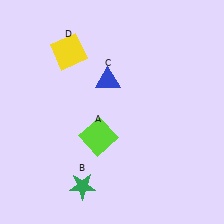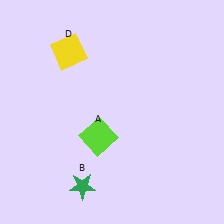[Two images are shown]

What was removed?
The blue triangle (C) was removed in Image 2.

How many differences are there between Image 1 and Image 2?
There is 1 difference between the two images.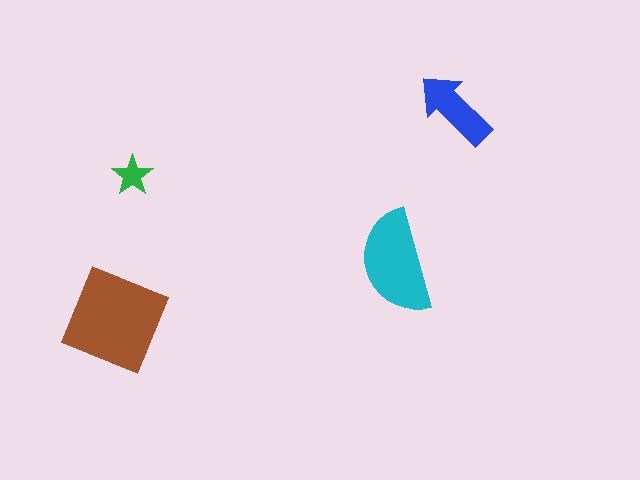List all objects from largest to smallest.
The brown square, the cyan semicircle, the blue arrow, the green star.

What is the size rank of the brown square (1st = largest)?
1st.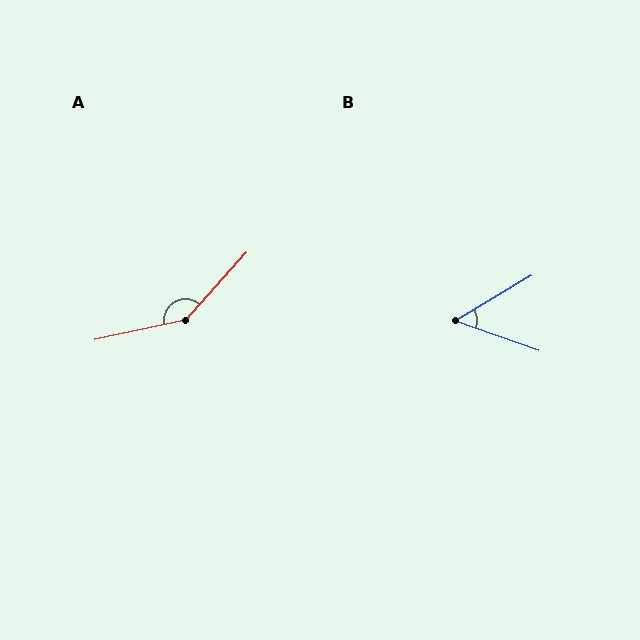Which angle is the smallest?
B, at approximately 50 degrees.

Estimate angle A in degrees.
Approximately 144 degrees.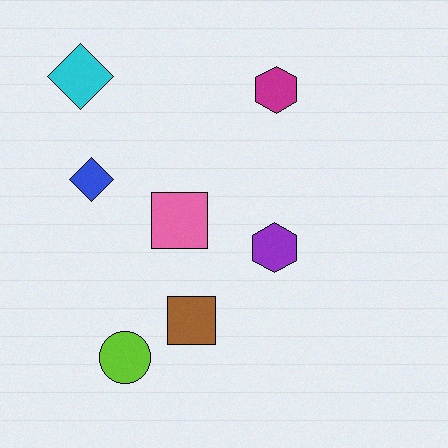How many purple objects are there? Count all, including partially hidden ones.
There is 1 purple object.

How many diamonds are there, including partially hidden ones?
There are 2 diamonds.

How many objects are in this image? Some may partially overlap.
There are 7 objects.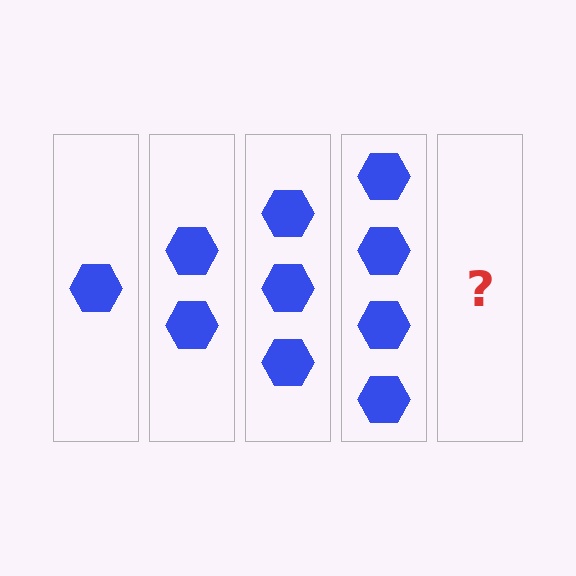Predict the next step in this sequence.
The next step is 5 hexagons.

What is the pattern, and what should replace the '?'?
The pattern is that each step adds one more hexagon. The '?' should be 5 hexagons.